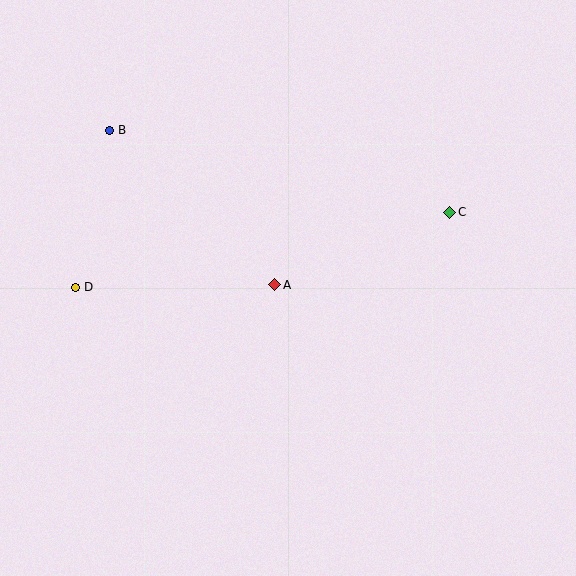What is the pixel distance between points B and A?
The distance between B and A is 226 pixels.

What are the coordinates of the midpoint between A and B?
The midpoint between A and B is at (192, 207).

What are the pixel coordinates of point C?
Point C is at (450, 212).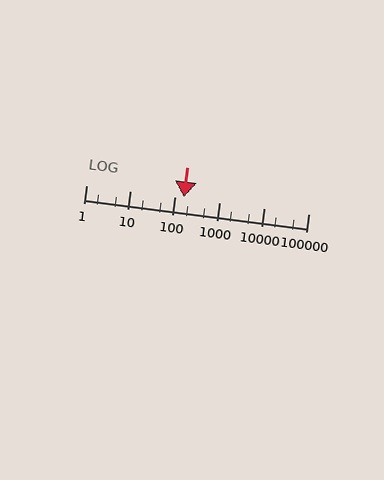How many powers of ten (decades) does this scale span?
The scale spans 5 decades, from 1 to 100000.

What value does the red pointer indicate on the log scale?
The pointer indicates approximately 160.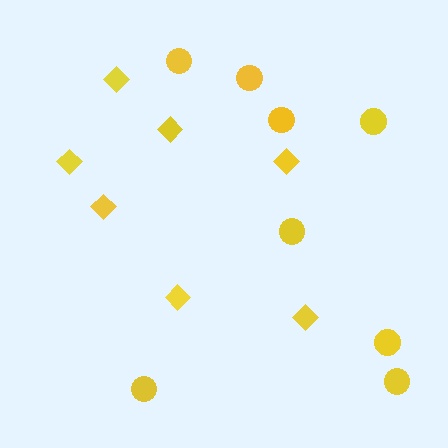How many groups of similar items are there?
There are 2 groups: one group of circles (8) and one group of diamonds (7).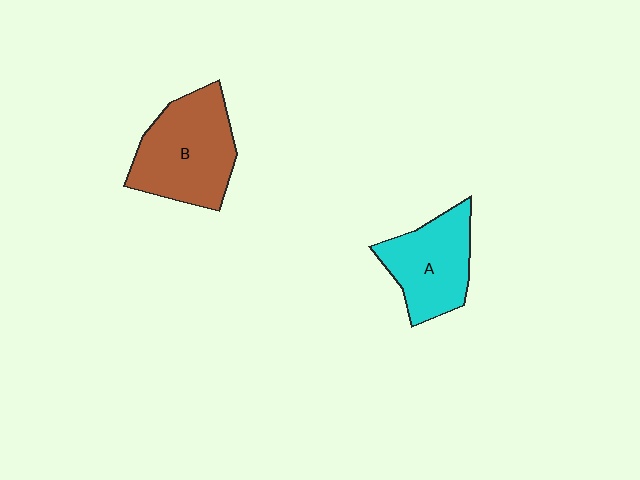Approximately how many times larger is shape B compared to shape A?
Approximately 1.3 times.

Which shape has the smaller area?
Shape A (cyan).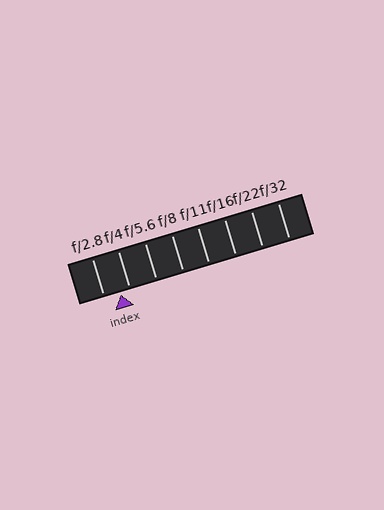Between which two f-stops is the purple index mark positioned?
The index mark is between f/2.8 and f/4.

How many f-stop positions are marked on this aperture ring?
There are 8 f-stop positions marked.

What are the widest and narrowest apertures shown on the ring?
The widest aperture shown is f/2.8 and the narrowest is f/32.